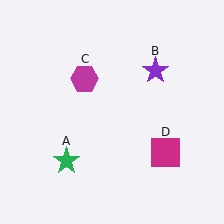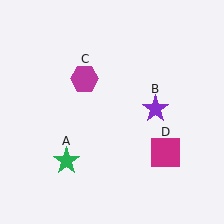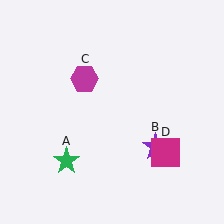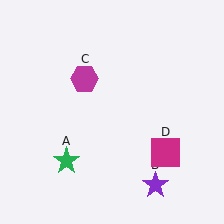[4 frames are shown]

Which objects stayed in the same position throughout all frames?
Green star (object A) and magenta hexagon (object C) and magenta square (object D) remained stationary.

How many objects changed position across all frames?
1 object changed position: purple star (object B).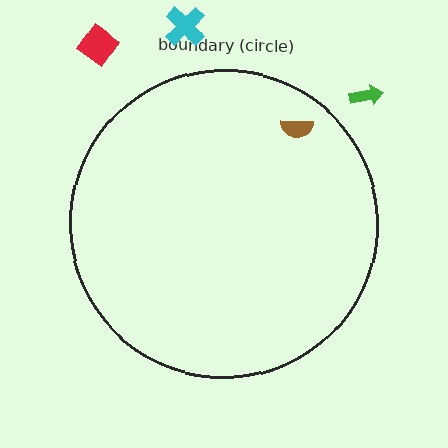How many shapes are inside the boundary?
1 inside, 3 outside.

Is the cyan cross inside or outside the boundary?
Outside.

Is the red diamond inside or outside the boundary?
Outside.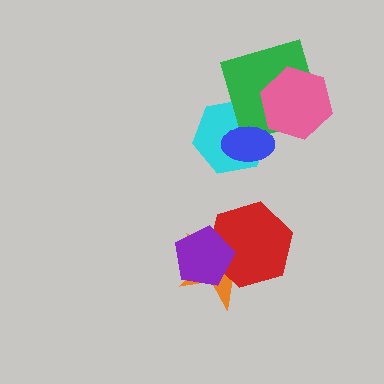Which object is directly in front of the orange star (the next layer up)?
The red hexagon is directly in front of the orange star.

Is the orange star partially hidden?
Yes, it is partially covered by another shape.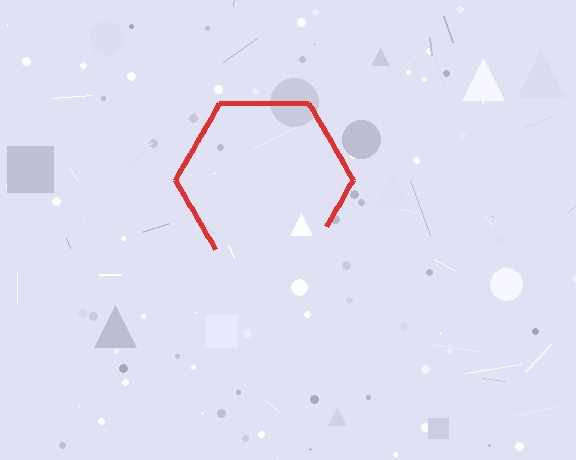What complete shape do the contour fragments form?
The contour fragments form a hexagon.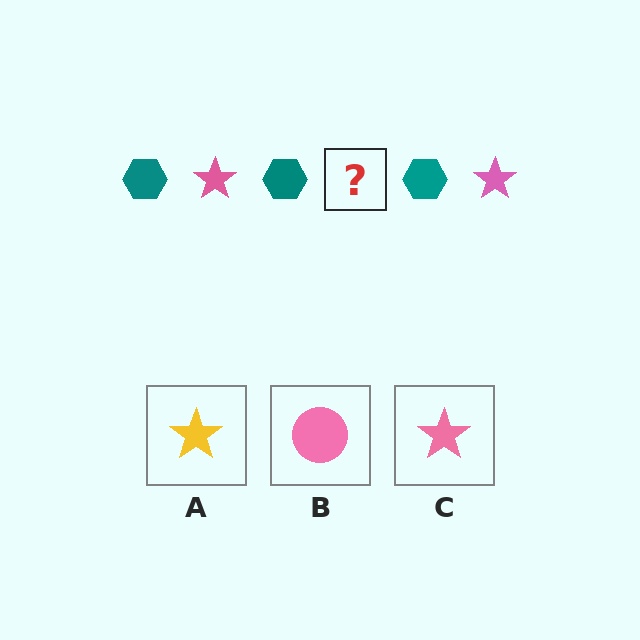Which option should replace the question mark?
Option C.